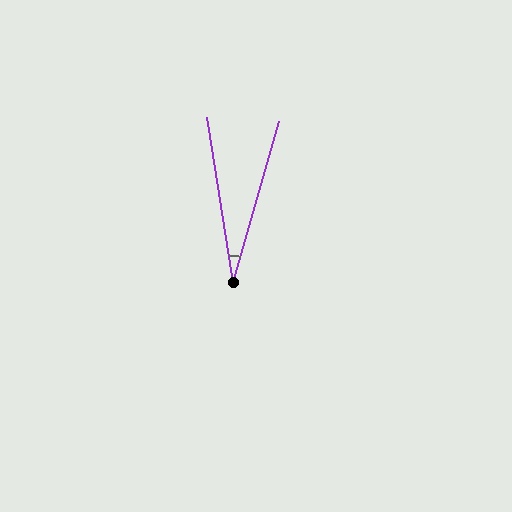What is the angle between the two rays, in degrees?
Approximately 25 degrees.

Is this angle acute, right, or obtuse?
It is acute.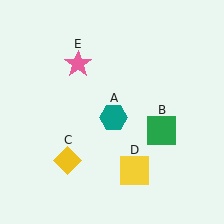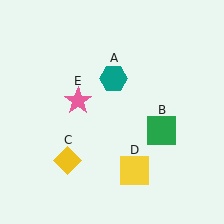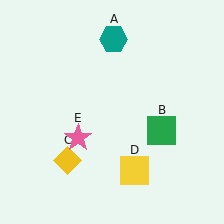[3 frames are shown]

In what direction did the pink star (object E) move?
The pink star (object E) moved down.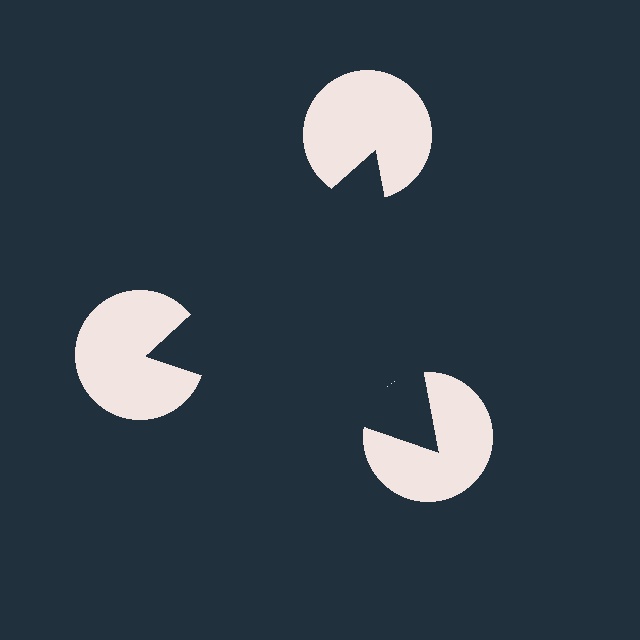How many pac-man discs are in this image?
There are 3 — one at each vertex of the illusory triangle.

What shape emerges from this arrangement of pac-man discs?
An illusory triangle — its edges are inferred from the aligned wedge cuts in the pac-man discs, not physically drawn.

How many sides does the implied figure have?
3 sides.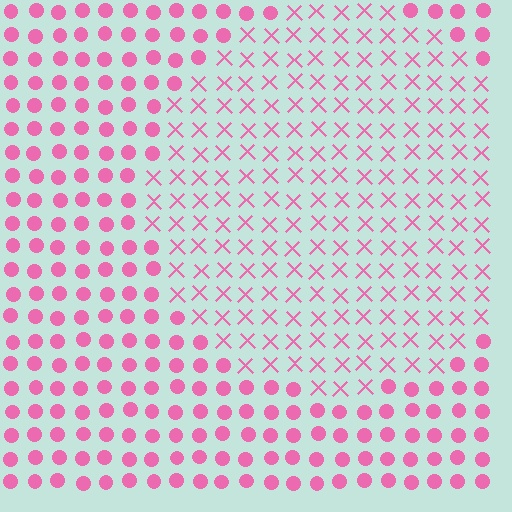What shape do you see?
I see a circle.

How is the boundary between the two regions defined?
The boundary is defined by a change in element shape: X marks inside vs. circles outside. All elements share the same color and spacing.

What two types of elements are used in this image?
The image uses X marks inside the circle region and circles outside it.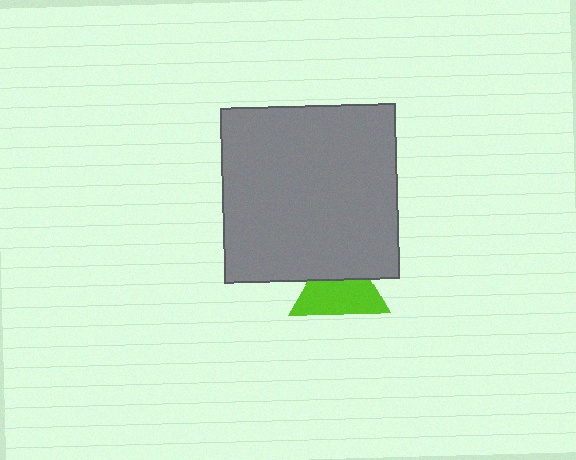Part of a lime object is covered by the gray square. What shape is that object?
It is a triangle.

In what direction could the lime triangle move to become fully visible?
The lime triangle could move down. That would shift it out from behind the gray square entirely.